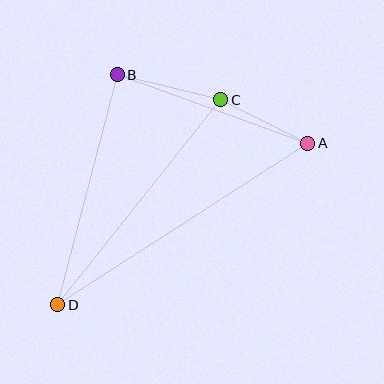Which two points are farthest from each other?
Points A and D are farthest from each other.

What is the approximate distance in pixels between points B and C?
The distance between B and C is approximately 107 pixels.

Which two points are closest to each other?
Points A and C are closest to each other.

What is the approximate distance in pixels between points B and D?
The distance between B and D is approximately 237 pixels.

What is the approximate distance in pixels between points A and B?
The distance between A and B is approximately 202 pixels.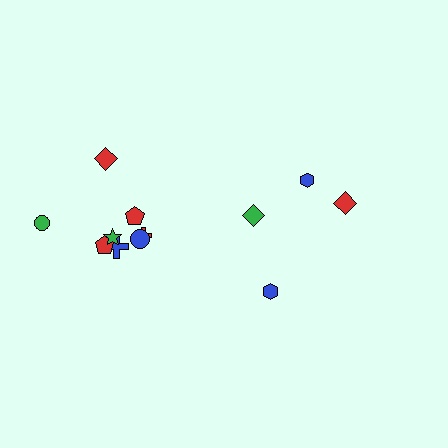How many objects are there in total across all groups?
There are 12 objects.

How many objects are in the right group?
There are 4 objects.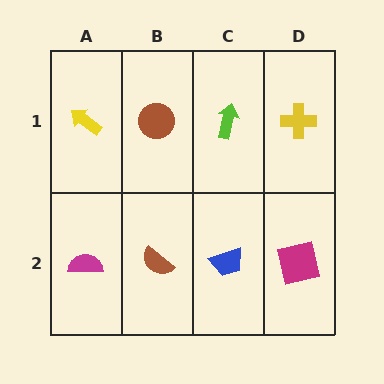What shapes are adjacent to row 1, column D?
A magenta square (row 2, column D), a lime arrow (row 1, column C).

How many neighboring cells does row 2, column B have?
3.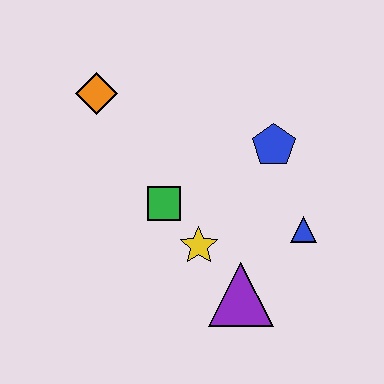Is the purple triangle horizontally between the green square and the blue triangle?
Yes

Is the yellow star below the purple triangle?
No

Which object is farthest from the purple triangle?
The orange diamond is farthest from the purple triangle.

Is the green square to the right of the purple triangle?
No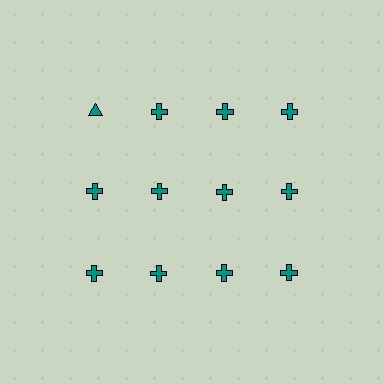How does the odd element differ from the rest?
It has a different shape: triangle instead of cross.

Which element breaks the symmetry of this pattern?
The teal triangle in the top row, leftmost column breaks the symmetry. All other shapes are teal crosses.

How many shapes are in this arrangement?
There are 12 shapes arranged in a grid pattern.